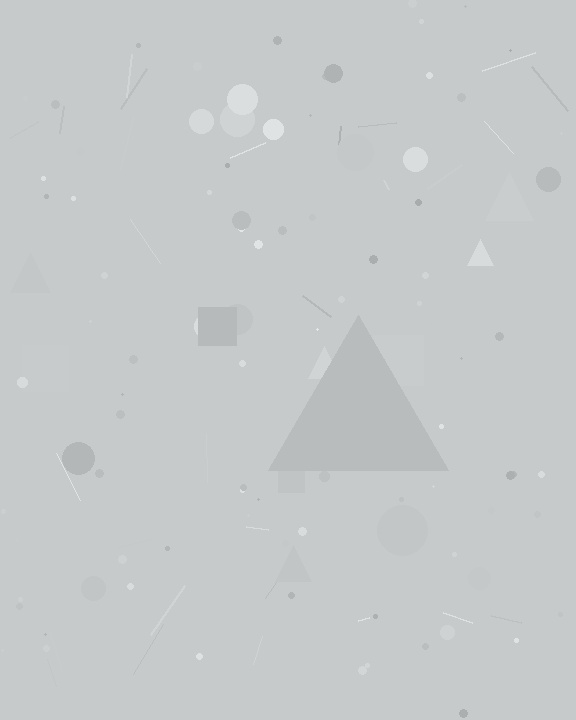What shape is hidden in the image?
A triangle is hidden in the image.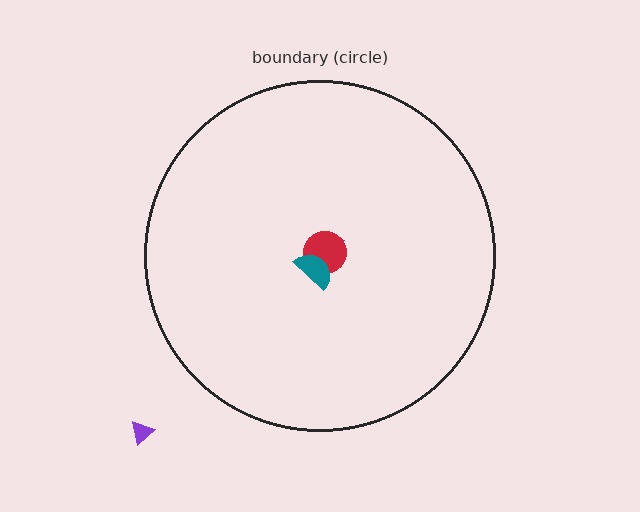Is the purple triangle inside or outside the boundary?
Outside.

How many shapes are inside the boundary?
3 inside, 1 outside.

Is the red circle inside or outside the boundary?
Inside.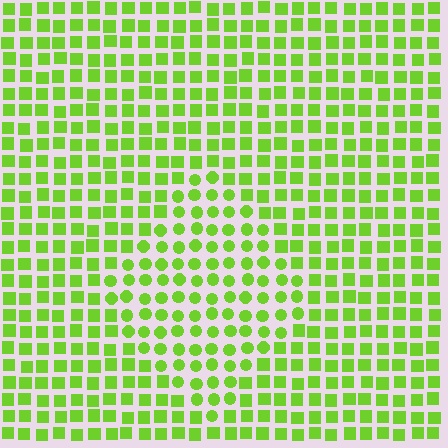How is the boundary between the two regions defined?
The boundary is defined by a change in element shape: circles inside vs. squares outside. All elements share the same color and spacing.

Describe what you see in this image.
The image is filled with small lime elements arranged in a uniform grid. A diamond-shaped region contains circles, while the surrounding area contains squares. The boundary is defined purely by the change in element shape.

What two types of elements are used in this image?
The image uses circles inside the diamond region and squares outside it.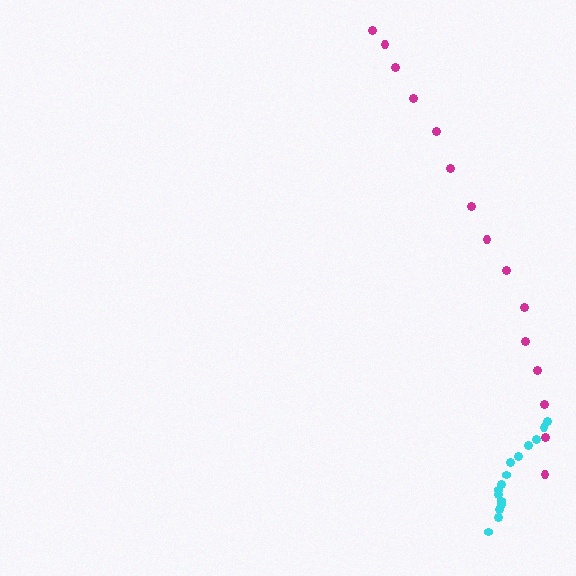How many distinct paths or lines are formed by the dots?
There are 2 distinct paths.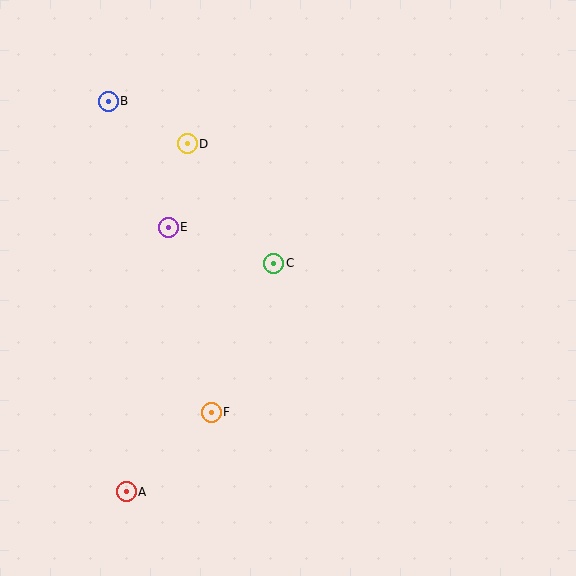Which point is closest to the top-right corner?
Point C is closest to the top-right corner.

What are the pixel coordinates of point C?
Point C is at (274, 263).